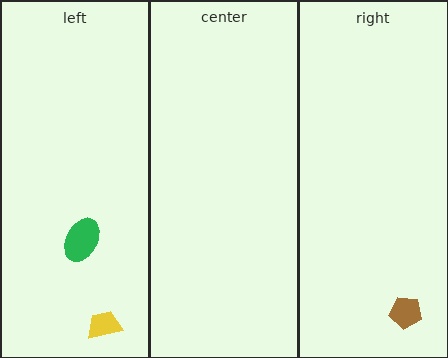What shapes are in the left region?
The green ellipse, the yellow trapezoid.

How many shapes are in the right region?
1.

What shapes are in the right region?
The brown pentagon.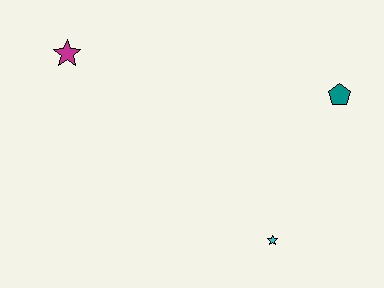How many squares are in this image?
There are no squares.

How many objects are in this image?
There are 3 objects.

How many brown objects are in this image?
There are no brown objects.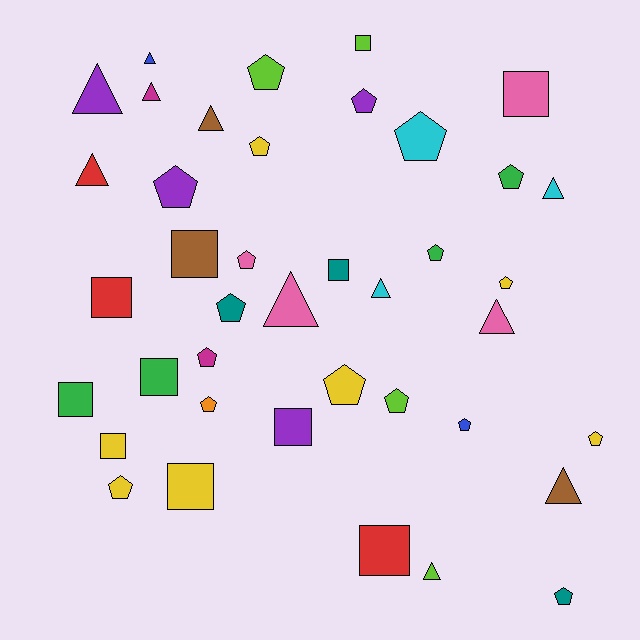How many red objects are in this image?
There are 3 red objects.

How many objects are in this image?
There are 40 objects.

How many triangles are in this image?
There are 11 triangles.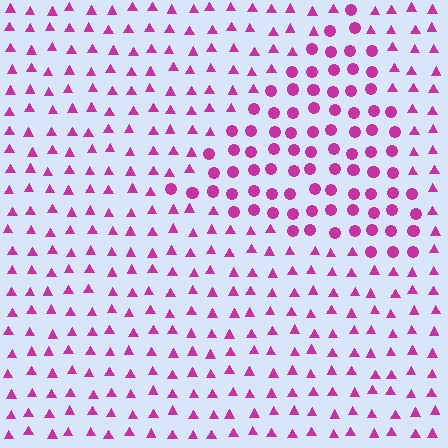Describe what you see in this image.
The image is filled with small magenta elements arranged in a uniform grid. A triangle-shaped region contains circles, while the surrounding area contains triangles. The boundary is defined purely by the change in element shape.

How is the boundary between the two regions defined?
The boundary is defined by a change in element shape: circles inside vs. triangles outside. All elements share the same color and spacing.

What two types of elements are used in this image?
The image uses circles inside the triangle region and triangles outside it.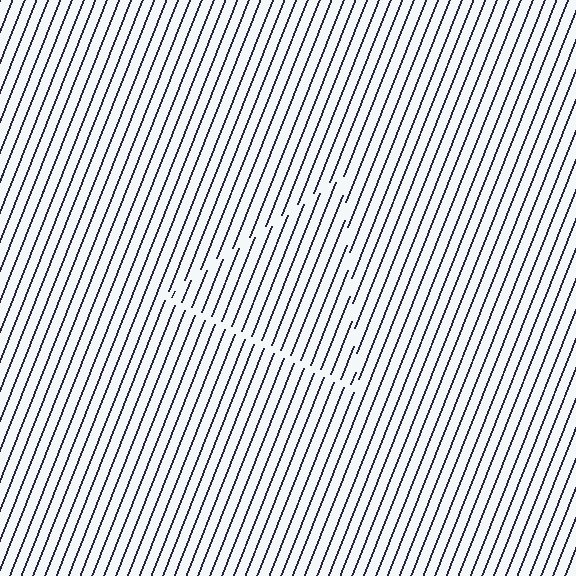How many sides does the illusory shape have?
3 sides — the line-ends trace a triangle.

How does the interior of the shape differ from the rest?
The interior of the shape contains the same grating, shifted by half a period — the contour is defined by the phase discontinuity where line-ends from the inner and outer gratings abut.